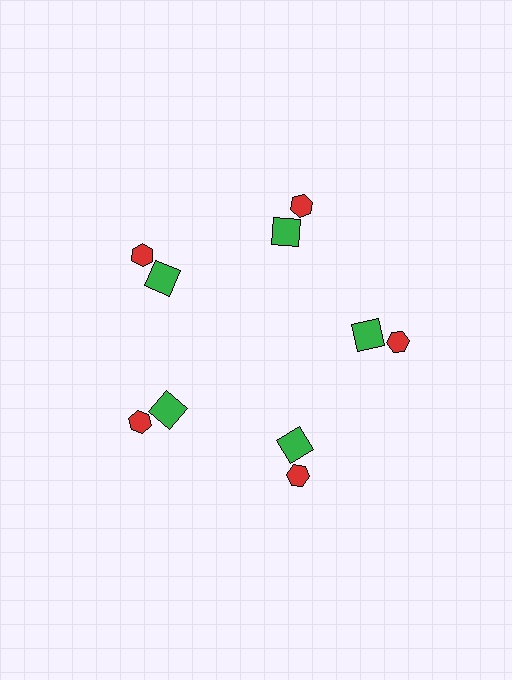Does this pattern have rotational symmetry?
Yes, this pattern has 5-fold rotational symmetry. It looks the same after rotating 72 degrees around the center.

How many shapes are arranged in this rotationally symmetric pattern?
There are 10 shapes, arranged in 5 groups of 2.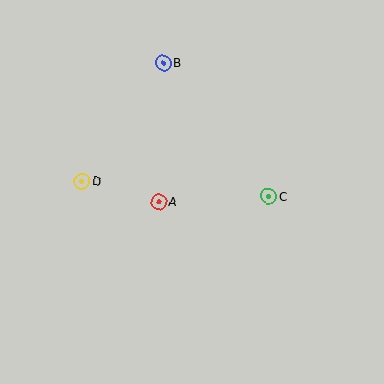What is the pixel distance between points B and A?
The distance between B and A is 139 pixels.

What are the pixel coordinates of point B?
Point B is at (163, 63).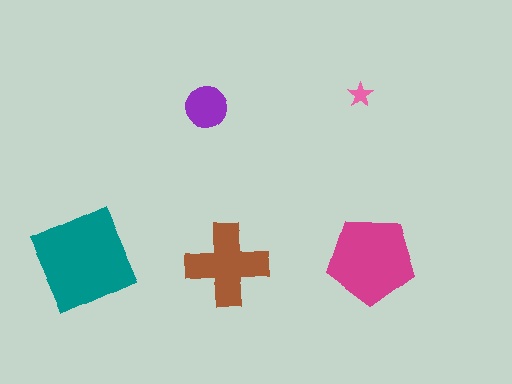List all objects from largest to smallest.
The teal square, the magenta pentagon, the brown cross, the purple circle, the pink star.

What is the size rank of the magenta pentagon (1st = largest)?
2nd.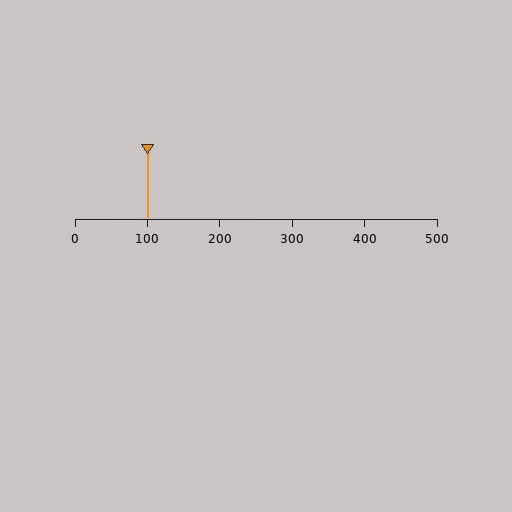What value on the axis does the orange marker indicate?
The marker indicates approximately 100.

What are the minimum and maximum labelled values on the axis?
The axis runs from 0 to 500.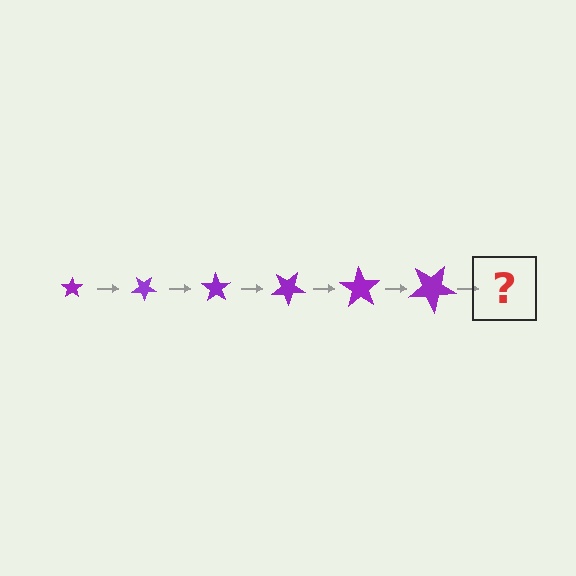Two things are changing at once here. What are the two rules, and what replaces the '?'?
The two rules are that the star grows larger each step and it rotates 35 degrees each step. The '?' should be a star, larger than the previous one and rotated 210 degrees from the start.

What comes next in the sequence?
The next element should be a star, larger than the previous one and rotated 210 degrees from the start.